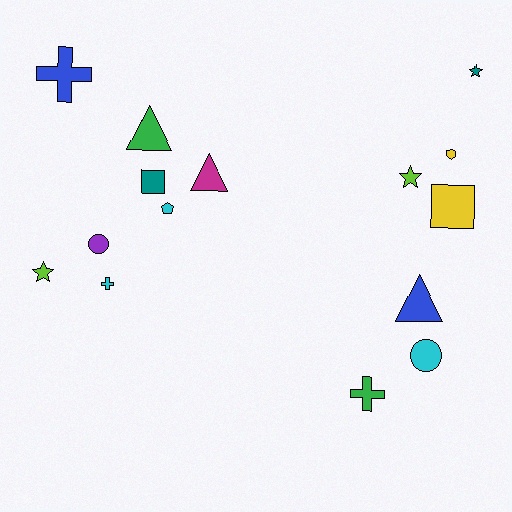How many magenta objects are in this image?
There is 1 magenta object.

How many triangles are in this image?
There are 3 triangles.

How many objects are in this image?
There are 15 objects.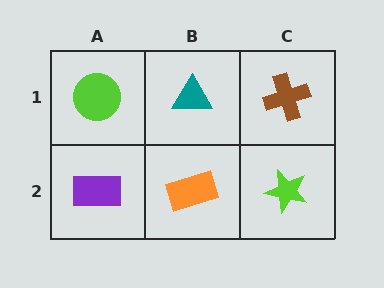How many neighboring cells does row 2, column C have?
2.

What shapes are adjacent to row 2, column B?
A teal triangle (row 1, column B), a purple rectangle (row 2, column A), a lime star (row 2, column C).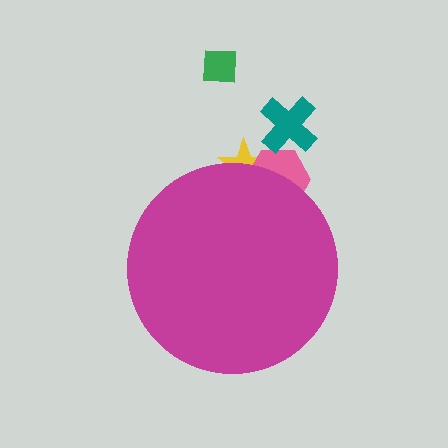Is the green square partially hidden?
No, the green square is fully visible.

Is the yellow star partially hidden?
Yes, the yellow star is partially hidden behind the magenta circle.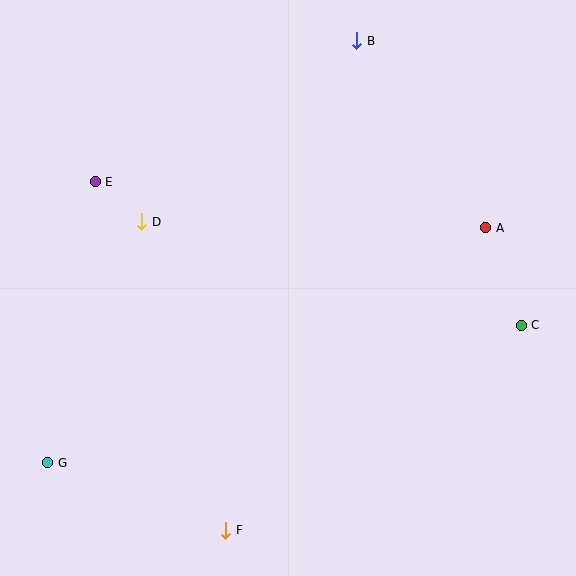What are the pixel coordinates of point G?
Point G is at (48, 463).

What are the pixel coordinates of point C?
Point C is at (521, 325).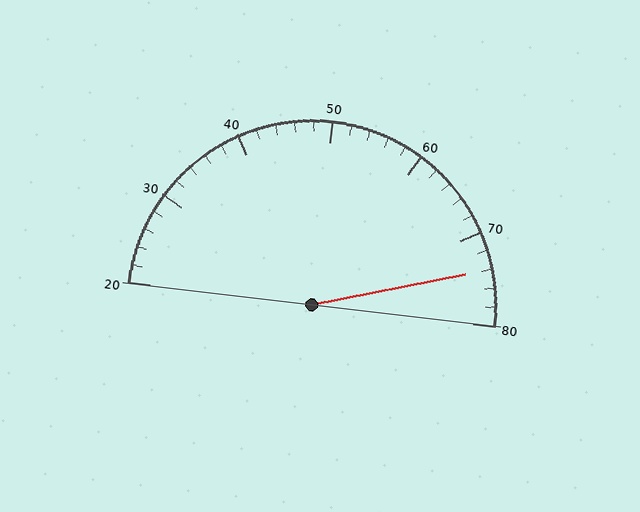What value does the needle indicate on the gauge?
The needle indicates approximately 74.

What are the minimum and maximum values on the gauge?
The gauge ranges from 20 to 80.